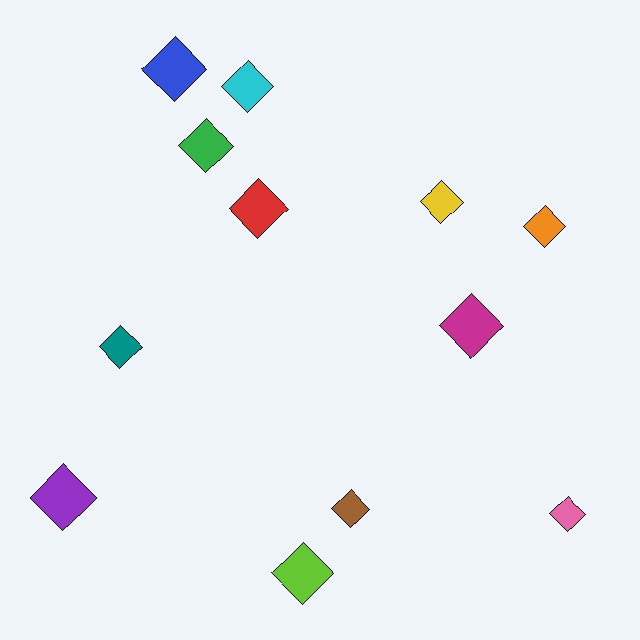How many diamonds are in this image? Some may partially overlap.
There are 12 diamonds.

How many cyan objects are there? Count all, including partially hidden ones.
There is 1 cyan object.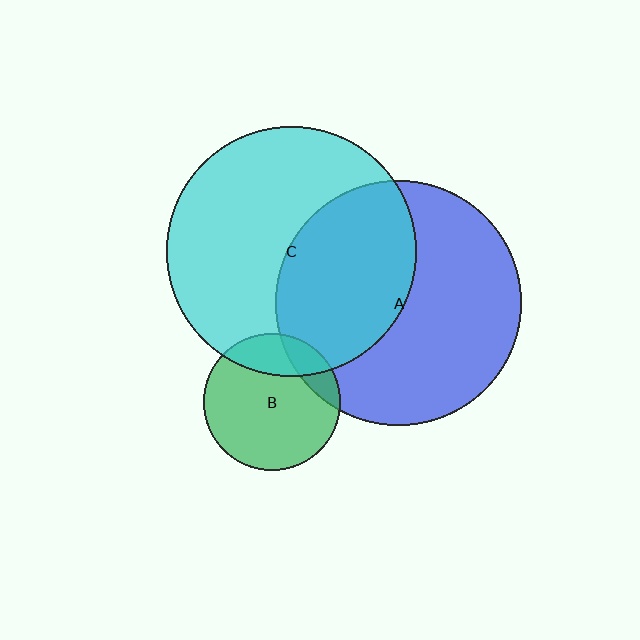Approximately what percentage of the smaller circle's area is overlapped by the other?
Approximately 15%.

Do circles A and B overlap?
Yes.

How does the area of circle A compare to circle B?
Approximately 3.2 times.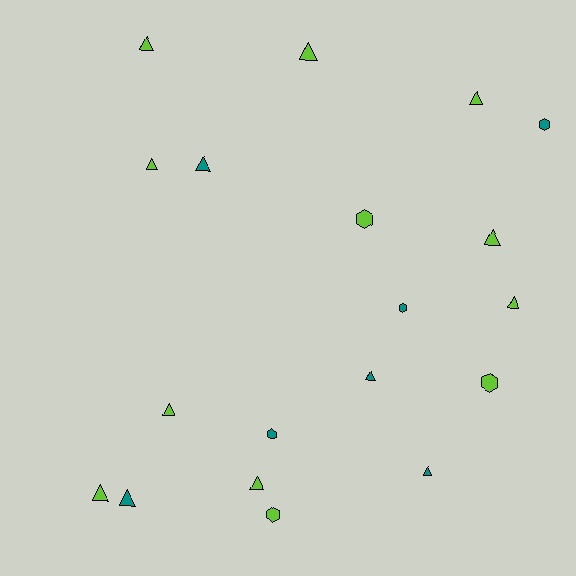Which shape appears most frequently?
Triangle, with 13 objects.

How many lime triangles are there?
There are 9 lime triangles.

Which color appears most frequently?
Lime, with 12 objects.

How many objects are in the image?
There are 19 objects.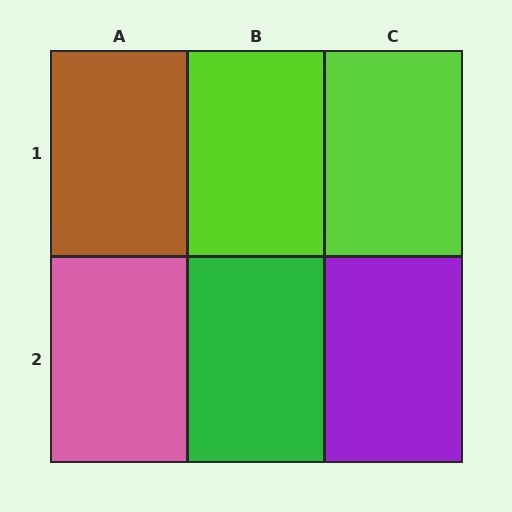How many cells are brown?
1 cell is brown.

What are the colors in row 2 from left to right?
Pink, green, purple.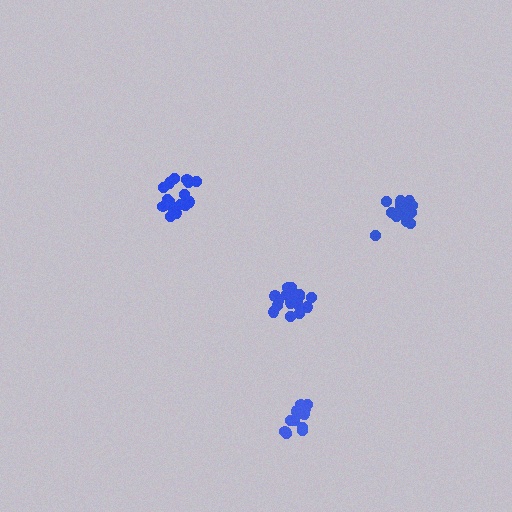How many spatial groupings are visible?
There are 4 spatial groupings.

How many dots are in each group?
Group 1: 19 dots, Group 2: 17 dots, Group 3: 17 dots, Group 4: 13 dots (66 total).